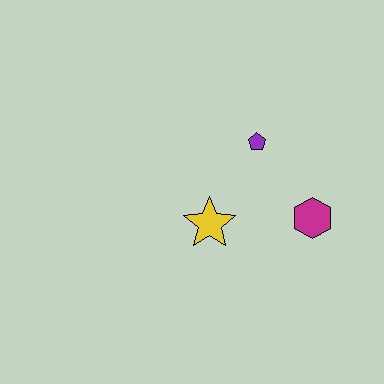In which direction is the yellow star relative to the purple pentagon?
The yellow star is below the purple pentagon.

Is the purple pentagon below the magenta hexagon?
No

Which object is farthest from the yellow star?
The magenta hexagon is farthest from the yellow star.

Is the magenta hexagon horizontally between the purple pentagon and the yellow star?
No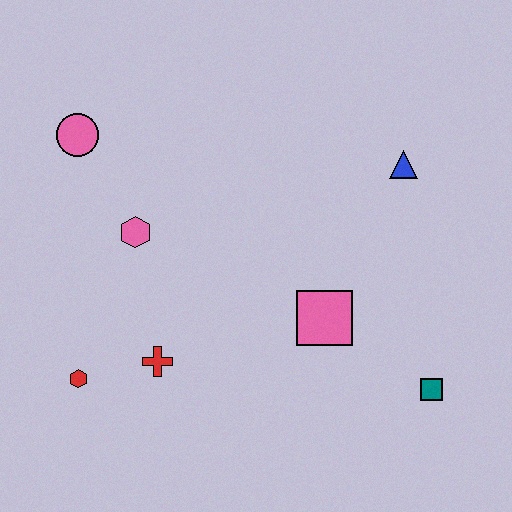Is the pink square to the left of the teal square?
Yes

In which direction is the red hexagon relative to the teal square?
The red hexagon is to the left of the teal square.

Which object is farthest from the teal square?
The pink circle is farthest from the teal square.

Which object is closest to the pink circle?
The pink hexagon is closest to the pink circle.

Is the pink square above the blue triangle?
No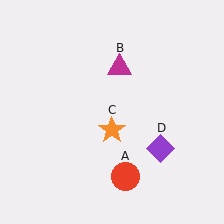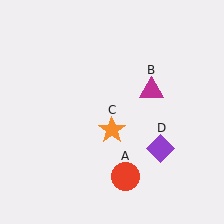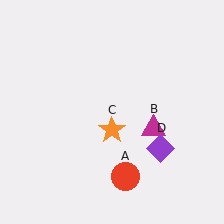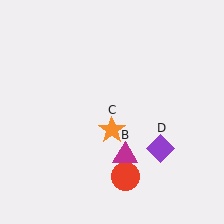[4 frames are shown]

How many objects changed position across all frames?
1 object changed position: magenta triangle (object B).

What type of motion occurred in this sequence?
The magenta triangle (object B) rotated clockwise around the center of the scene.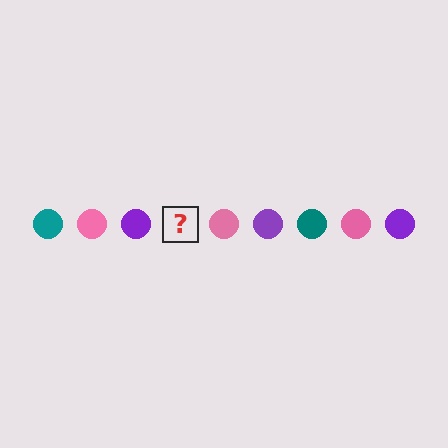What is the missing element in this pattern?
The missing element is a teal circle.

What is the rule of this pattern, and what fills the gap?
The rule is that the pattern cycles through teal, pink, purple circles. The gap should be filled with a teal circle.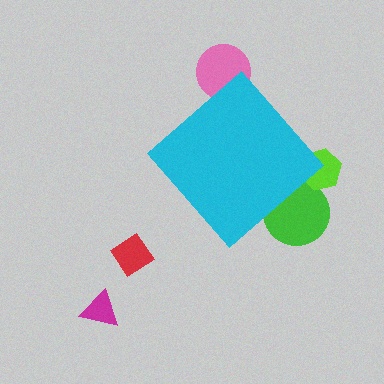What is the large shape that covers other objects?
A cyan diamond.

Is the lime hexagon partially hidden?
Yes, the lime hexagon is partially hidden behind the cyan diamond.